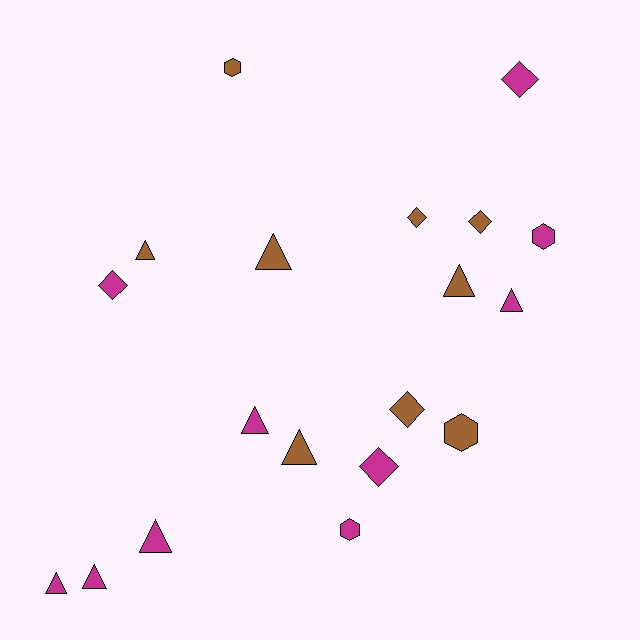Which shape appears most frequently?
Triangle, with 9 objects.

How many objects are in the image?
There are 19 objects.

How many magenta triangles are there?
There are 5 magenta triangles.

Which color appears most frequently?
Magenta, with 10 objects.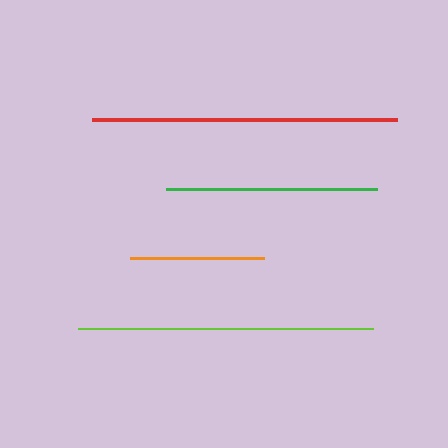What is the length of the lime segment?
The lime segment is approximately 295 pixels long.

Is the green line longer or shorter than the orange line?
The green line is longer than the orange line.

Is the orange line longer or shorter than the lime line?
The lime line is longer than the orange line.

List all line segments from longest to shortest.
From longest to shortest: red, lime, green, orange.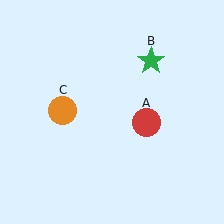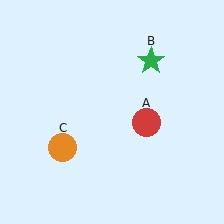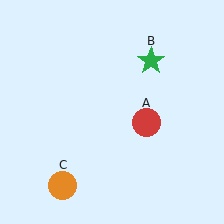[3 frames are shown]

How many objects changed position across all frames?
1 object changed position: orange circle (object C).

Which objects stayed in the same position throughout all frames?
Red circle (object A) and green star (object B) remained stationary.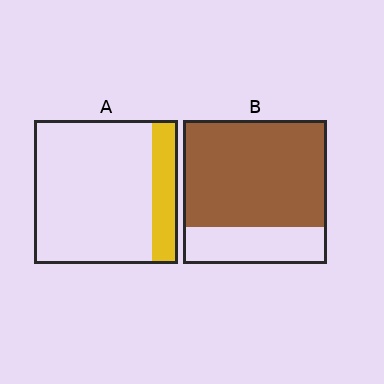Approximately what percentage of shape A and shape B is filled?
A is approximately 20% and B is approximately 75%.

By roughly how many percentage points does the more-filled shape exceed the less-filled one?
By roughly 55 percentage points (B over A).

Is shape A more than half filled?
No.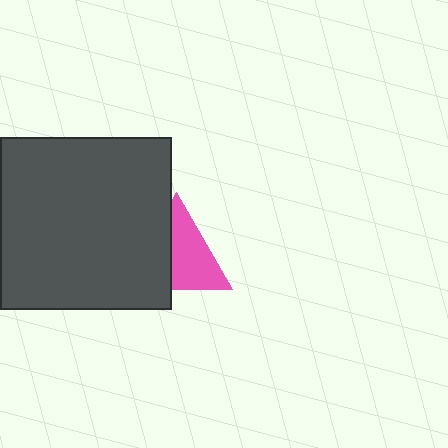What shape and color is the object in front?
The object in front is a dark gray square.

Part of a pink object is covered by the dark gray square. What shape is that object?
It is a triangle.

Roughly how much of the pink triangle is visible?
About half of it is visible (roughly 58%).